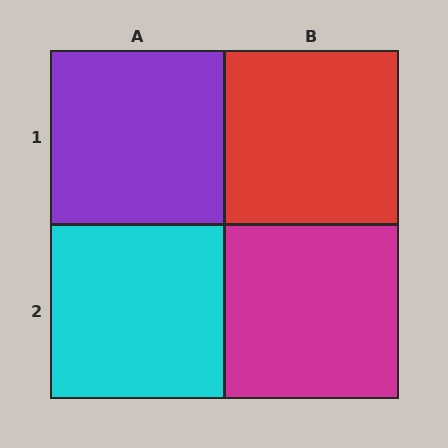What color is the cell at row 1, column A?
Purple.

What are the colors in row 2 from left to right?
Cyan, magenta.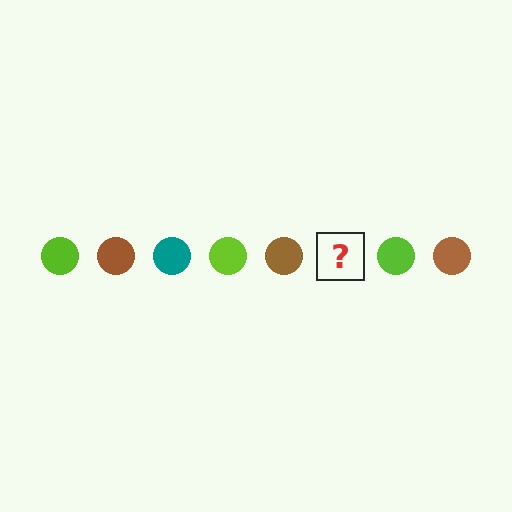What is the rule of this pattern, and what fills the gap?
The rule is that the pattern cycles through lime, brown, teal circles. The gap should be filled with a teal circle.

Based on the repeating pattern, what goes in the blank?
The blank should be a teal circle.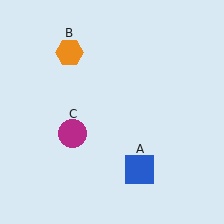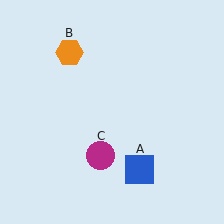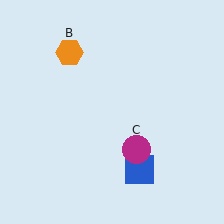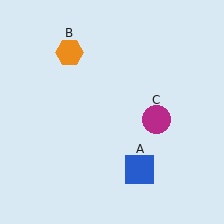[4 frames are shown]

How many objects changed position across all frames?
1 object changed position: magenta circle (object C).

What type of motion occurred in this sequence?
The magenta circle (object C) rotated counterclockwise around the center of the scene.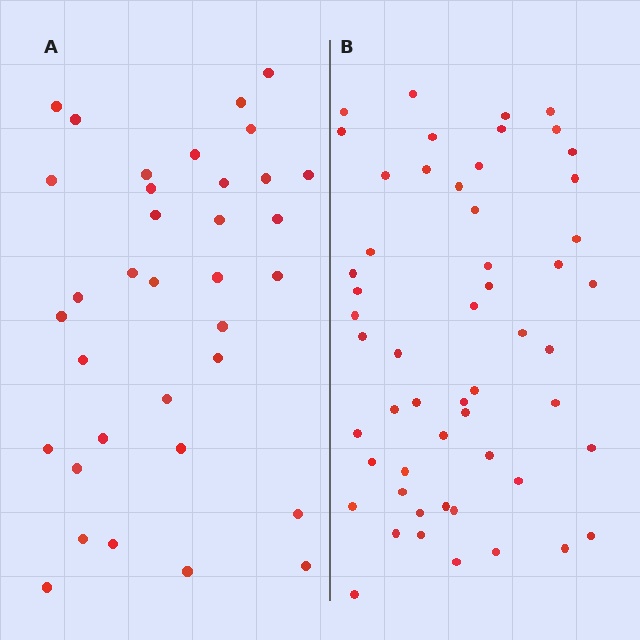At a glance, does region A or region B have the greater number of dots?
Region B (the right region) has more dots.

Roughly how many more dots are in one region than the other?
Region B has approximately 20 more dots than region A.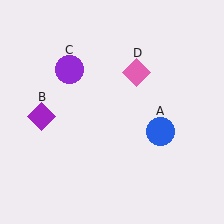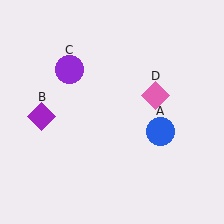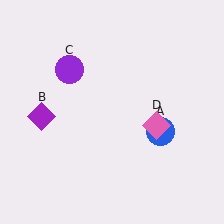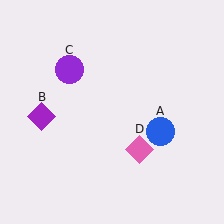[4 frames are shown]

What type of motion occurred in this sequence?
The pink diamond (object D) rotated clockwise around the center of the scene.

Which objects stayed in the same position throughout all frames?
Blue circle (object A) and purple diamond (object B) and purple circle (object C) remained stationary.